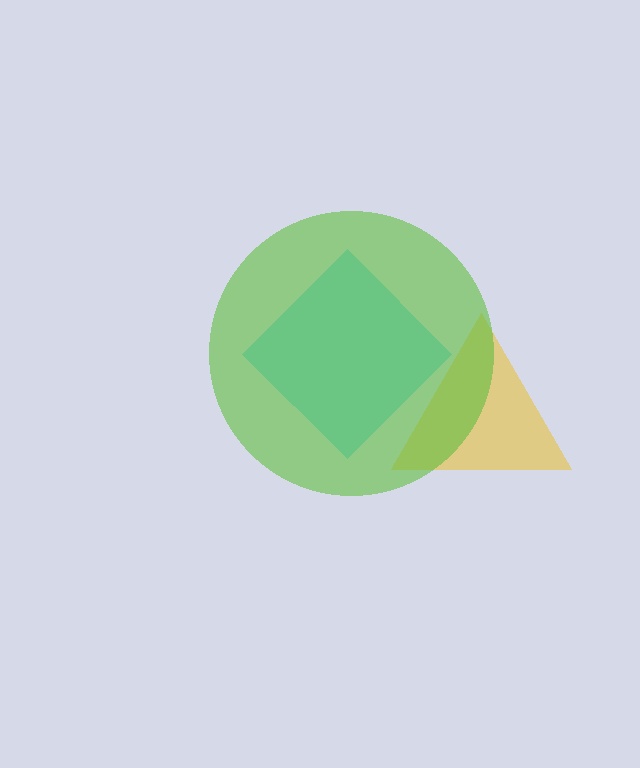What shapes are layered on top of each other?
The layered shapes are: a yellow triangle, a cyan diamond, a lime circle.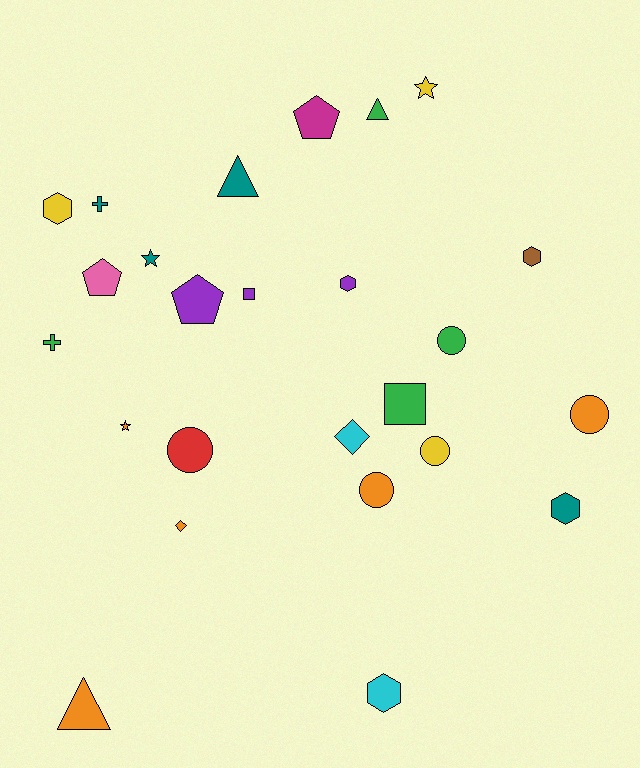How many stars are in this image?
There are 3 stars.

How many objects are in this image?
There are 25 objects.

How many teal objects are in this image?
There are 4 teal objects.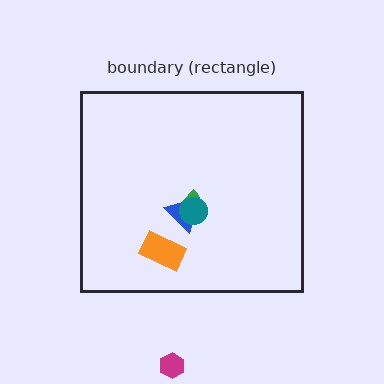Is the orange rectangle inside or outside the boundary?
Inside.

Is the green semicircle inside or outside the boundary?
Inside.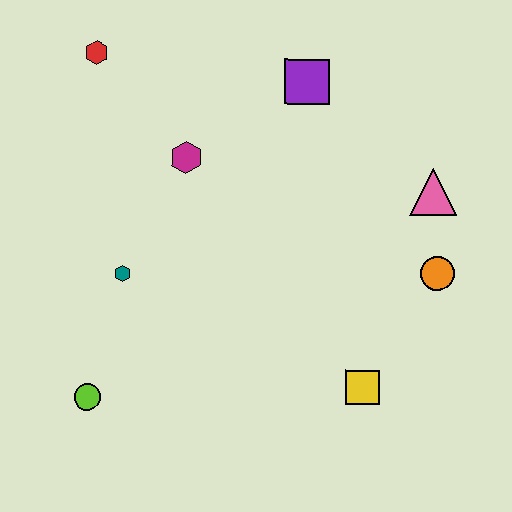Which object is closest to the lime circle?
The teal hexagon is closest to the lime circle.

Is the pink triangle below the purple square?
Yes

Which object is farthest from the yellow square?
The red hexagon is farthest from the yellow square.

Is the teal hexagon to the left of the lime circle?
No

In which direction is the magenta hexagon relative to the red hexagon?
The magenta hexagon is below the red hexagon.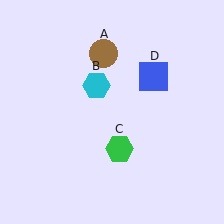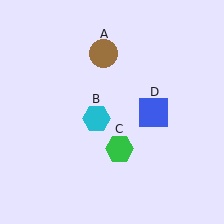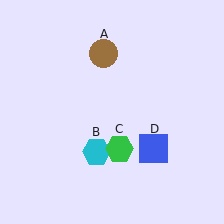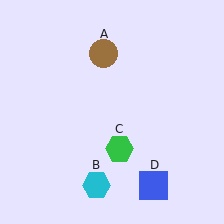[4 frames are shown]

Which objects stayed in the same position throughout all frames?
Brown circle (object A) and green hexagon (object C) remained stationary.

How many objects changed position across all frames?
2 objects changed position: cyan hexagon (object B), blue square (object D).